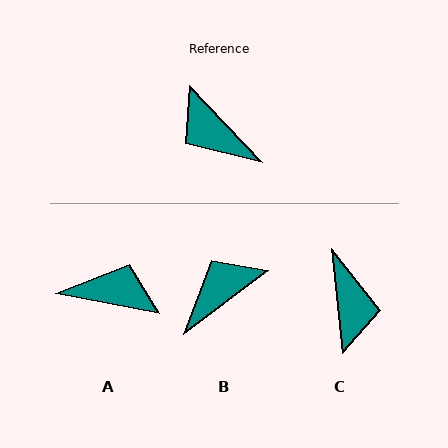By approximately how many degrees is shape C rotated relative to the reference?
Approximately 143 degrees counter-clockwise.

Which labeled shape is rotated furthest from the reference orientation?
A, about 144 degrees away.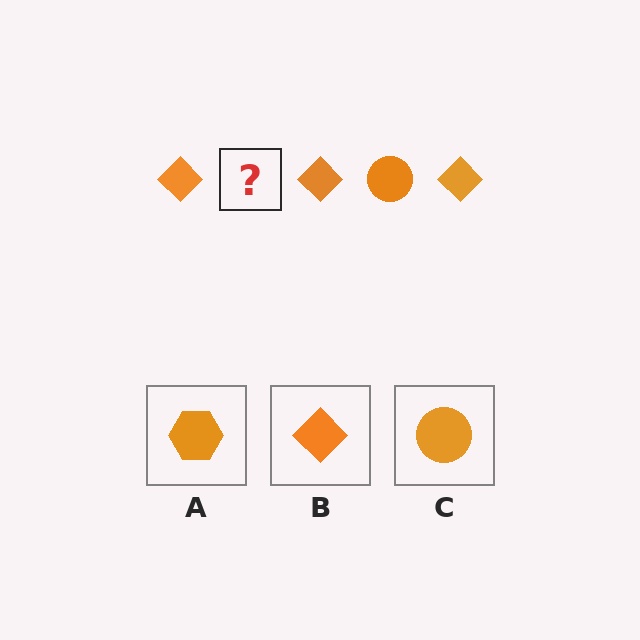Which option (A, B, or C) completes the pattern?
C.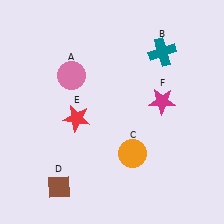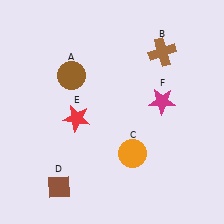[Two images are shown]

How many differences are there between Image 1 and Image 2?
There are 2 differences between the two images.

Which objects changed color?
A changed from pink to brown. B changed from teal to brown.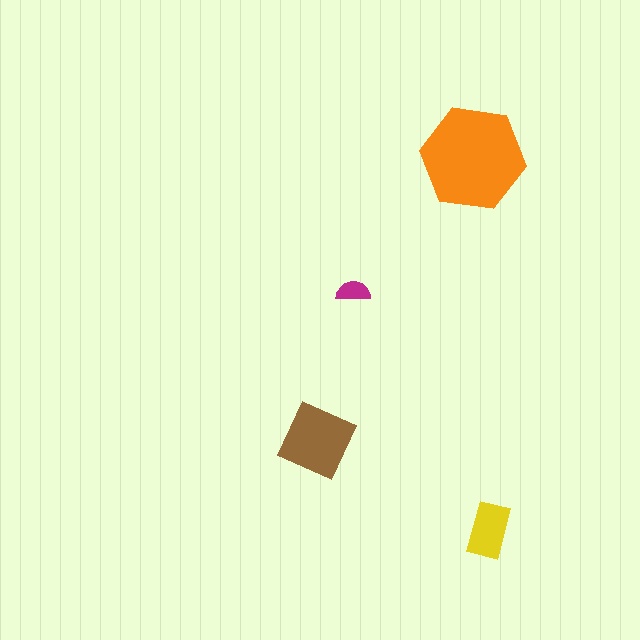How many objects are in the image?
There are 4 objects in the image.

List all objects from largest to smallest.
The orange hexagon, the brown diamond, the yellow rectangle, the magenta semicircle.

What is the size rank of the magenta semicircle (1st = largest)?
4th.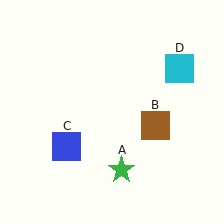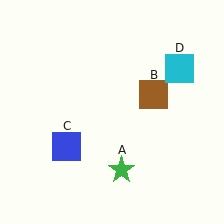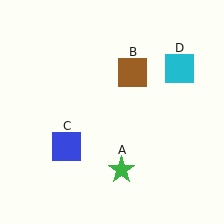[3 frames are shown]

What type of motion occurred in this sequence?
The brown square (object B) rotated counterclockwise around the center of the scene.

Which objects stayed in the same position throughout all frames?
Green star (object A) and blue square (object C) and cyan square (object D) remained stationary.